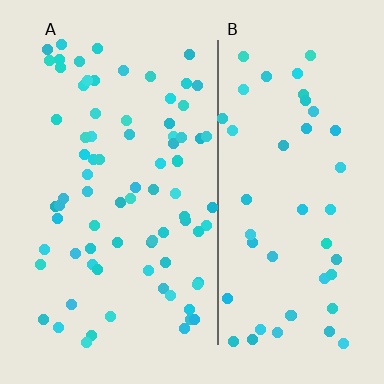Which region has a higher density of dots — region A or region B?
A (the left).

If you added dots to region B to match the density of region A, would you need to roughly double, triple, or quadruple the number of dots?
Approximately double.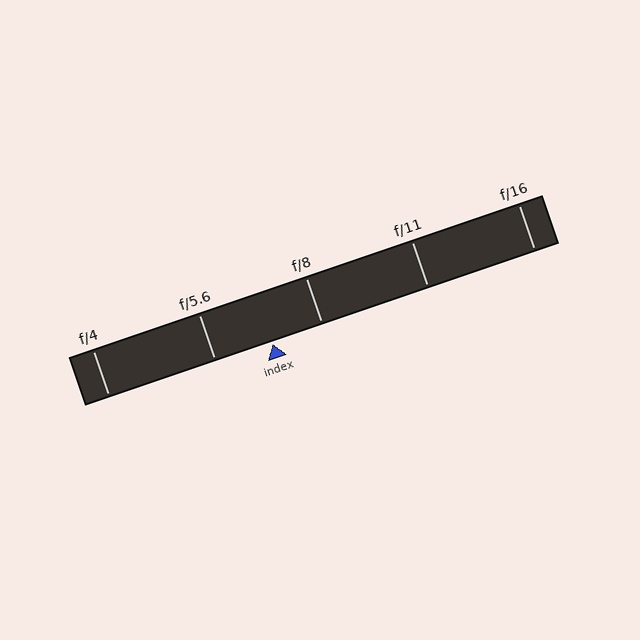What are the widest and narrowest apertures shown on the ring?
The widest aperture shown is f/4 and the narrowest is f/16.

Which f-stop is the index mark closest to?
The index mark is closest to f/8.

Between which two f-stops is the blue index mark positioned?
The index mark is between f/5.6 and f/8.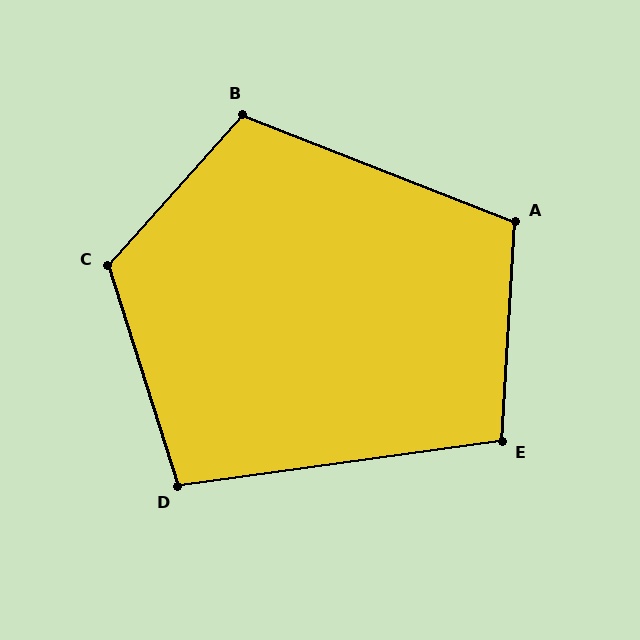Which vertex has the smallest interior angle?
D, at approximately 100 degrees.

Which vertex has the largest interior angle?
C, at approximately 121 degrees.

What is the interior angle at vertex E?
Approximately 101 degrees (obtuse).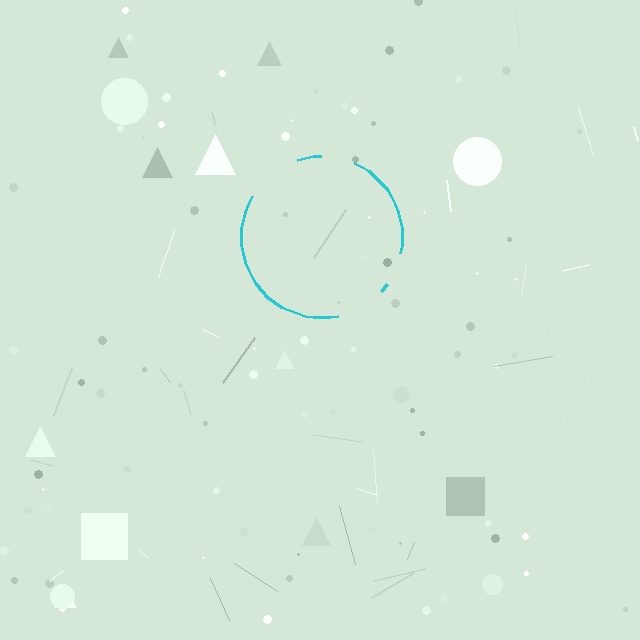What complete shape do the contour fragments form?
The contour fragments form a circle.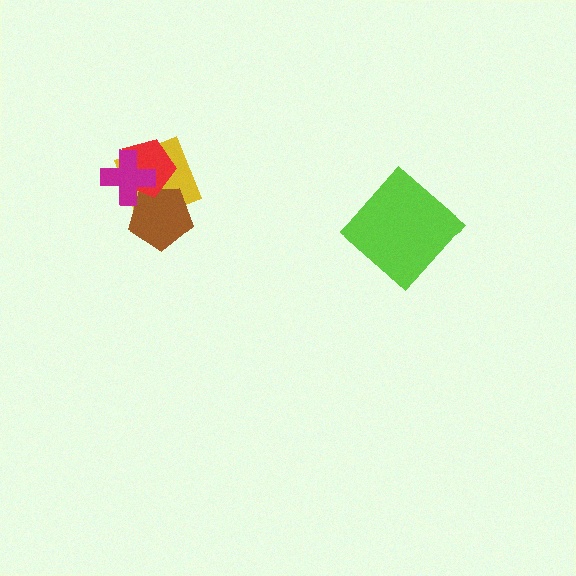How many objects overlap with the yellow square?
3 objects overlap with the yellow square.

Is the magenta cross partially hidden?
No, no other shape covers it.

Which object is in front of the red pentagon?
The magenta cross is in front of the red pentagon.